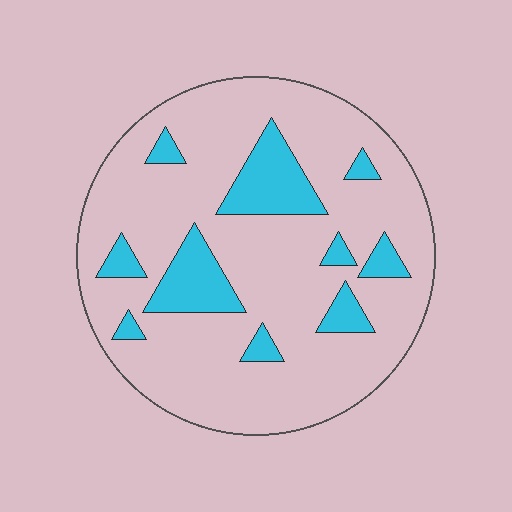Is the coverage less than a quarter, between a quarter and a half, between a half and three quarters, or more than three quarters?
Less than a quarter.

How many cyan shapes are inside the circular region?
10.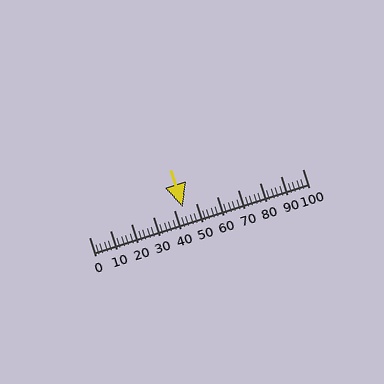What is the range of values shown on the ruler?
The ruler shows values from 0 to 100.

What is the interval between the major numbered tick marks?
The major tick marks are spaced 10 units apart.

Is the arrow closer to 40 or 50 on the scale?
The arrow is closer to 40.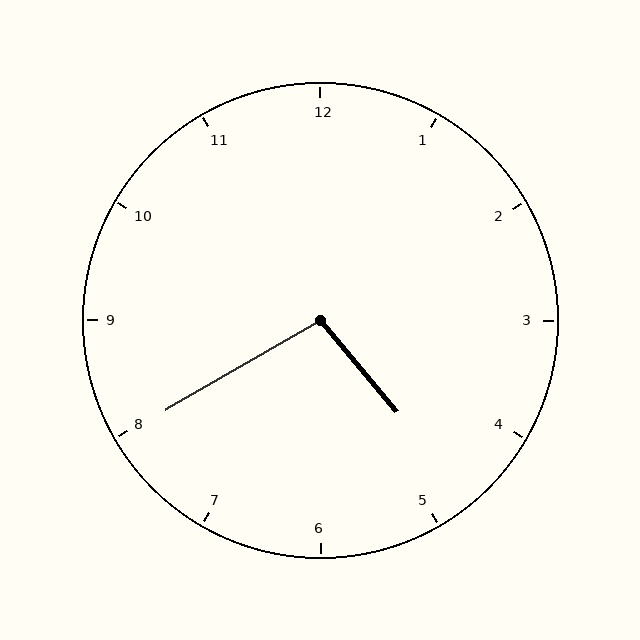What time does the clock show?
4:40.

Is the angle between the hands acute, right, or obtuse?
It is obtuse.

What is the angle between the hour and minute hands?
Approximately 100 degrees.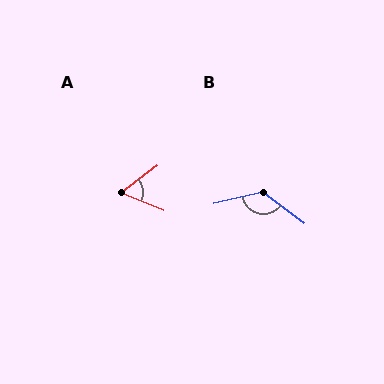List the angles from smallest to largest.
A (60°), B (131°).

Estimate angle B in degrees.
Approximately 131 degrees.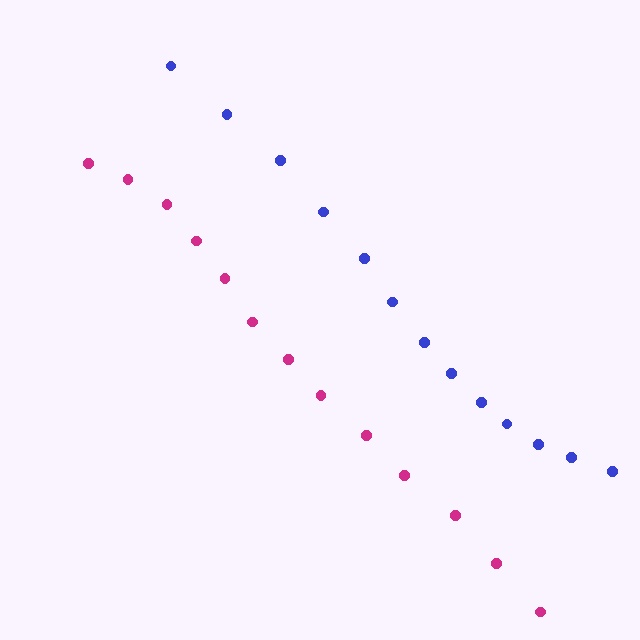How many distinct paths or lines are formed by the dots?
There are 2 distinct paths.